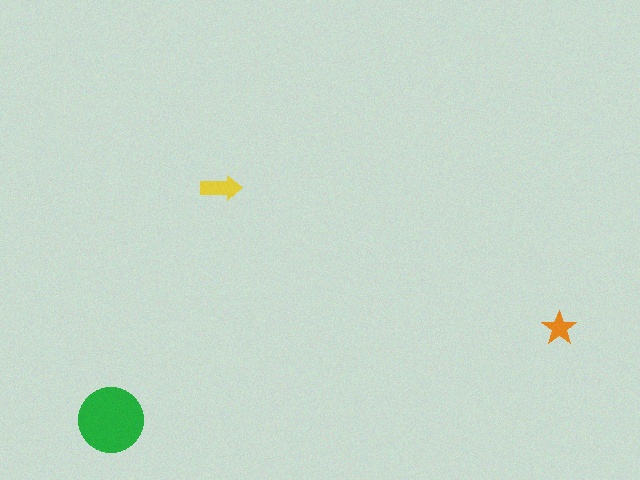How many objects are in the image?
There are 3 objects in the image.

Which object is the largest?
The green circle.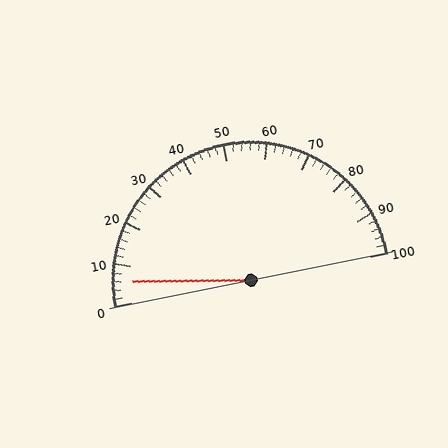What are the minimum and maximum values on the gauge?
The gauge ranges from 0 to 100.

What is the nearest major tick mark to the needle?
The nearest major tick mark is 10.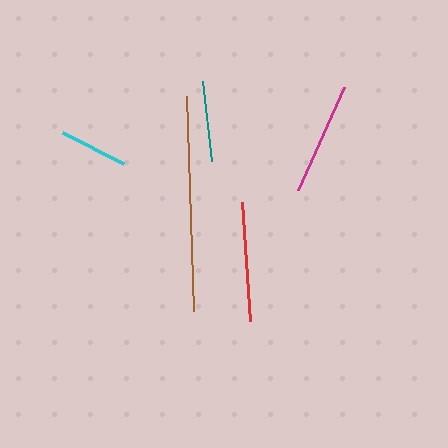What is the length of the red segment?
The red segment is approximately 120 pixels long.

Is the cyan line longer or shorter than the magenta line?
The magenta line is longer than the cyan line.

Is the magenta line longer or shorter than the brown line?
The brown line is longer than the magenta line.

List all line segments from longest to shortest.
From longest to shortest: brown, red, magenta, teal, cyan.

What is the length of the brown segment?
The brown segment is approximately 215 pixels long.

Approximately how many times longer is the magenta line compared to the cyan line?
The magenta line is approximately 1.7 times the length of the cyan line.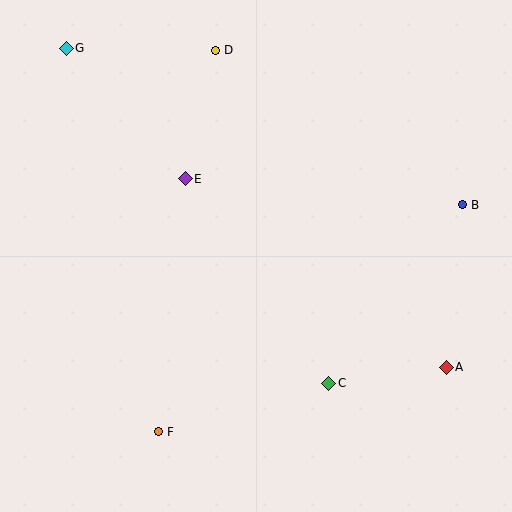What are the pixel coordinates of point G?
Point G is at (66, 48).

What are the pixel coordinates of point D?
Point D is at (215, 50).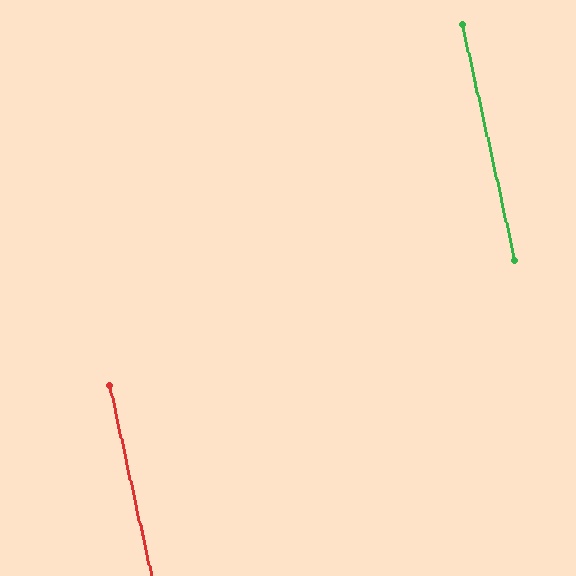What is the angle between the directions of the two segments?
Approximately 0 degrees.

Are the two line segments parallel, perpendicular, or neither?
Parallel — their directions differ by only 0.3°.